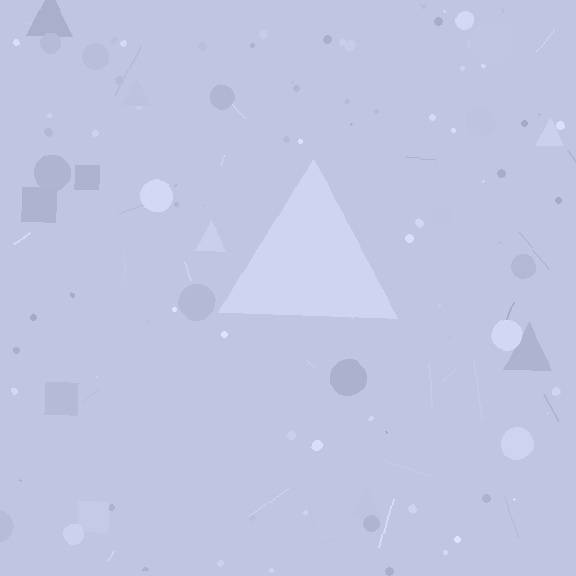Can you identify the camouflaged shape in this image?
The camouflaged shape is a triangle.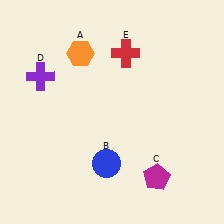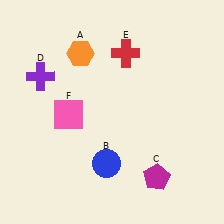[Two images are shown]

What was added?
A pink square (F) was added in Image 2.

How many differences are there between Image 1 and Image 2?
There is 1 difference between the two images.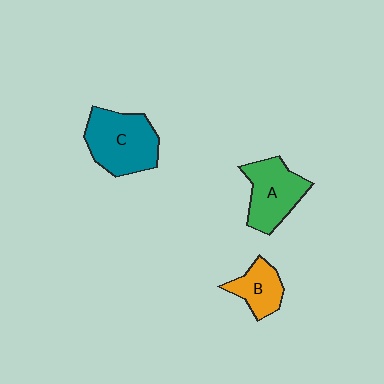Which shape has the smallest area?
Shape B (orange).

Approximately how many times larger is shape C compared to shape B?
Approximately 1.9 times.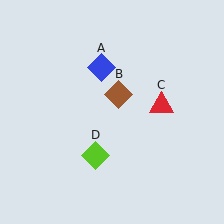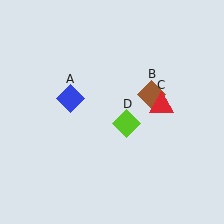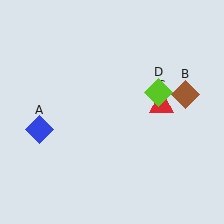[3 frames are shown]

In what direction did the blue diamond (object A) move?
The blue diamond (object A) moved down and to the left.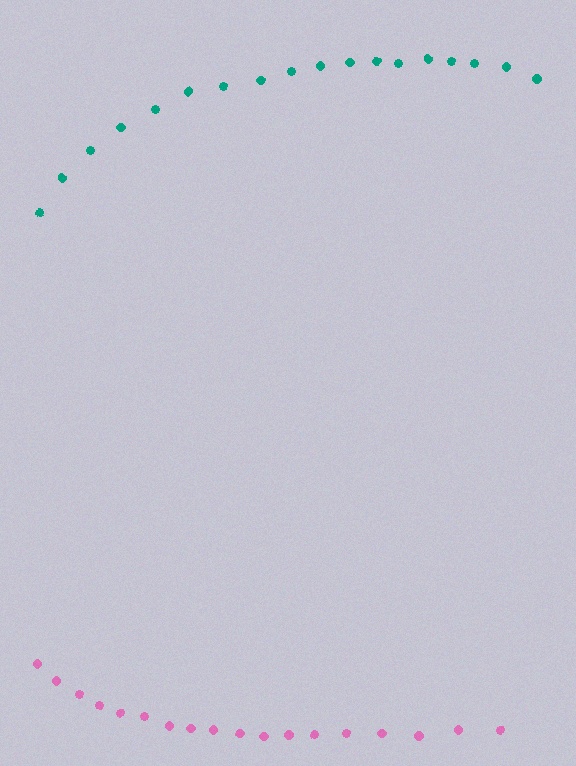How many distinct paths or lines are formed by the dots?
There are 2 distinct paths.